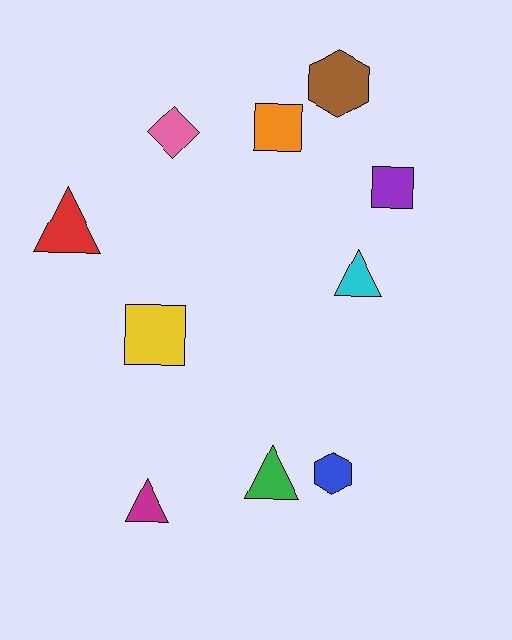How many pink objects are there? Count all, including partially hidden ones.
There is 1 pink object.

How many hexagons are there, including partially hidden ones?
There are 2 hexagons.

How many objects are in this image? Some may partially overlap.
There are 10 objects.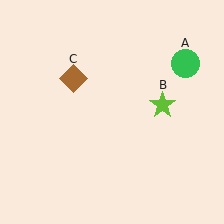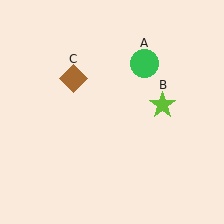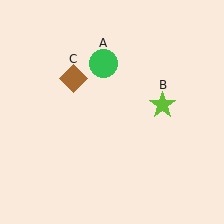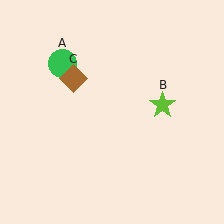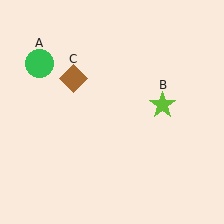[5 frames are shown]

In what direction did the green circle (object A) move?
The green circle (object A) moved left.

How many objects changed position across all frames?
1 object changed position: green circle (object A).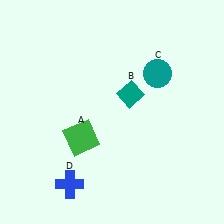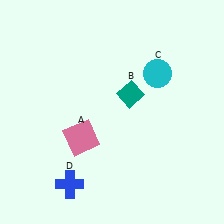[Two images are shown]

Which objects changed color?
A changed from green to pink. C changed from teal to cyan.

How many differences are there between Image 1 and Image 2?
There are 2 differences between the two images.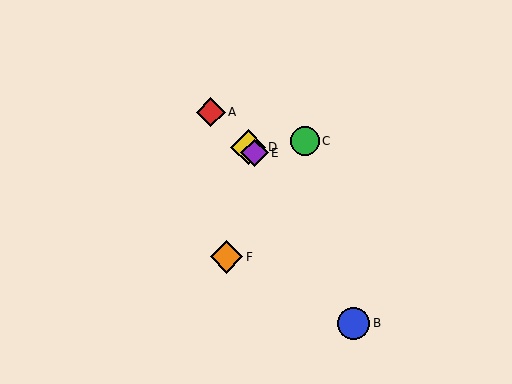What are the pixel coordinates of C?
Object C is at (305, 141).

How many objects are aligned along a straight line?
3 objects (A, D, E) are aligned along a straight line.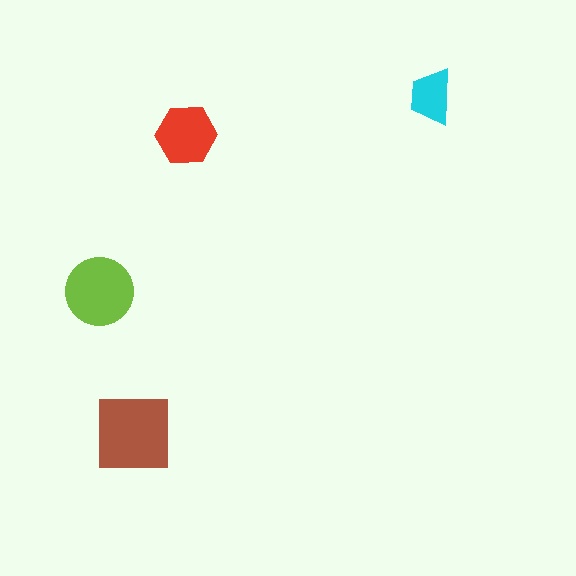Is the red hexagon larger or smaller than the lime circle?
Smaller.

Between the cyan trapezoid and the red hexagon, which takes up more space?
The red hexagon.